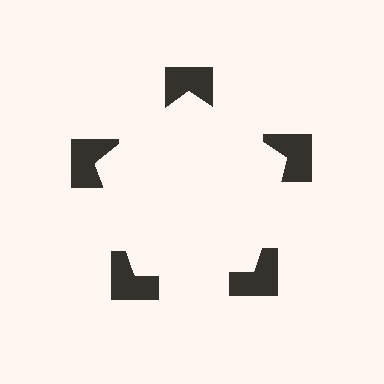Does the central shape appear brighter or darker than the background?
It typically appears slightly brighter than the background, even though no actual brightness change is drawn.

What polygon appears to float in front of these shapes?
An illusory pentagon — its edges are inferred from the aligned wedge cuts in the notched squares, not physically drawn.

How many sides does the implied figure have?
5 sides.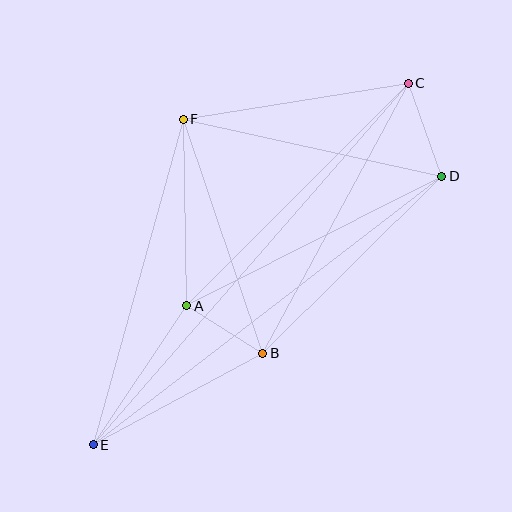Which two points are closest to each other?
Points A and B are closest to each other.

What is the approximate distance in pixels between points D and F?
The distance between D and F is approximately 265 pixels.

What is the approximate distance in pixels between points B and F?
The distance between B and F is approximately 247 pixels.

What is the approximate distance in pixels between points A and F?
The distance between A and F is approximately 187 pixels.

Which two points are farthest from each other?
Points C and E are farthest from each other.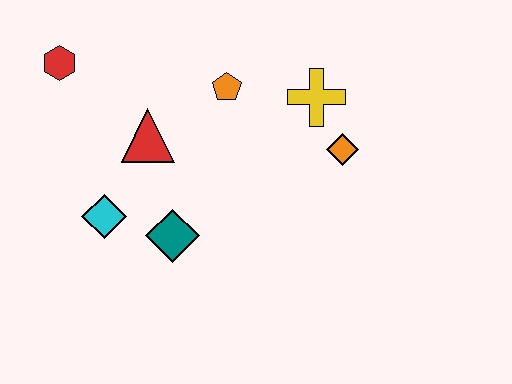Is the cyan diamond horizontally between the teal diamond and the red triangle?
No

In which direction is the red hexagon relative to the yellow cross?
The red hexagon is to the left of the yellow cross.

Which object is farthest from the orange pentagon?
The cyan diamond is farthest from the orange pentagon.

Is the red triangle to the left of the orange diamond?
Yes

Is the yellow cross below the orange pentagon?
Yes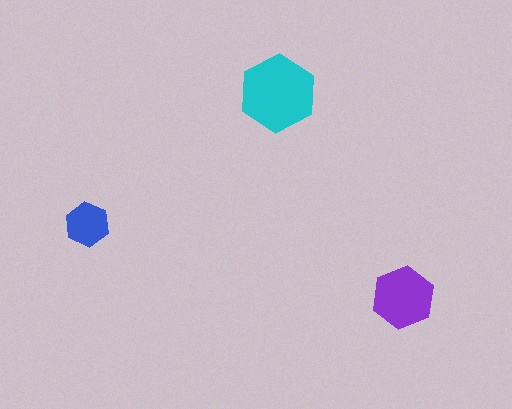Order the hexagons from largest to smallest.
the cyan one, the purple one, the blue one.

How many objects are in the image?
There are 3 objects in the image.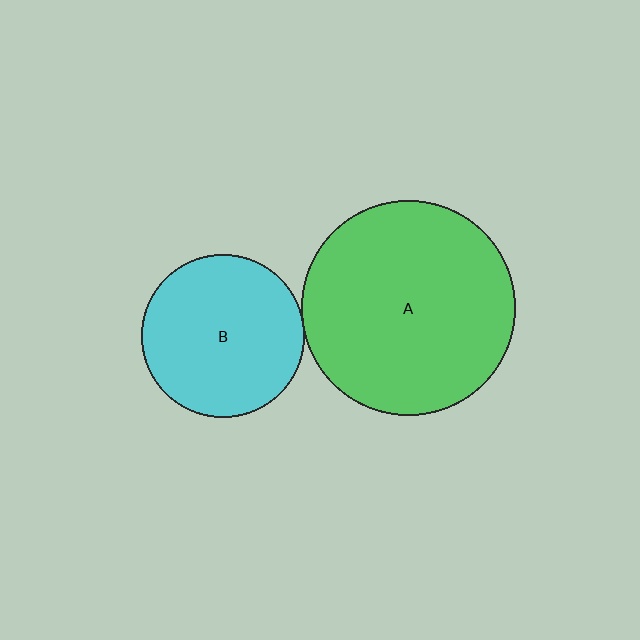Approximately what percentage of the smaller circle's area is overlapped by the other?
Approximately 5%.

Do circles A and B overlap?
Yes.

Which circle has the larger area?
Circle A (green).